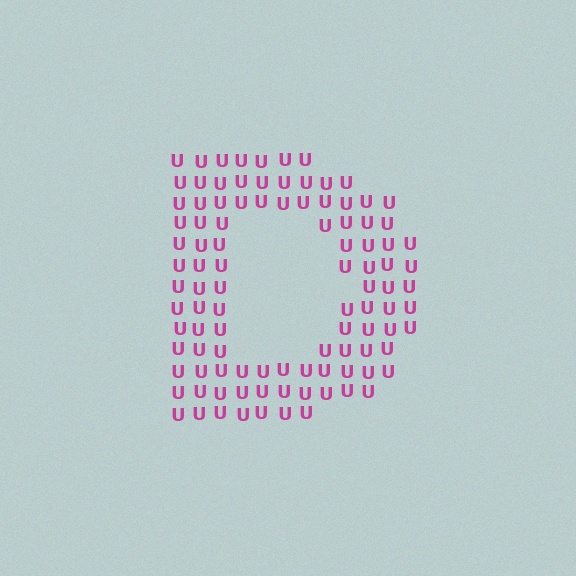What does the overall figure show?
The overall figure shows the letter D.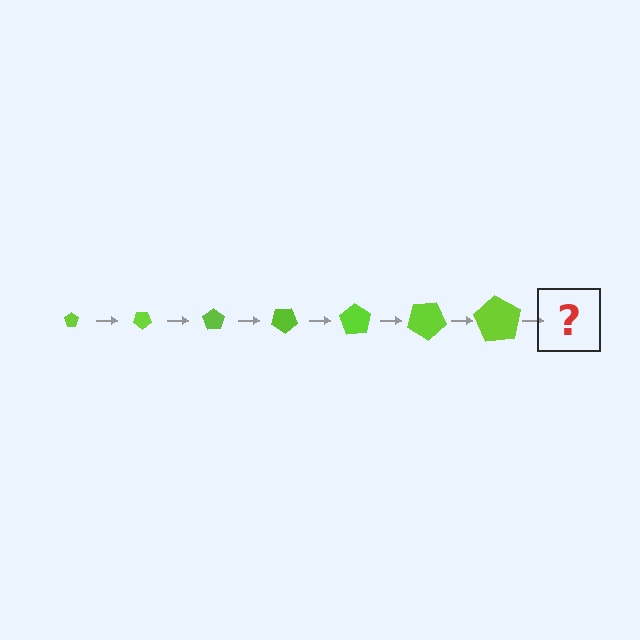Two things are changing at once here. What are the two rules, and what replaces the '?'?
The two rules are that the pentagon grows larger each step and it rotates 35 degrees each step. The '?' should be a pentagon, larger than the previous one and rotated 245 degrees from the start.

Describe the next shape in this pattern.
It should be a pentagon, larger than the previous one and rotated 245 degrees from the start.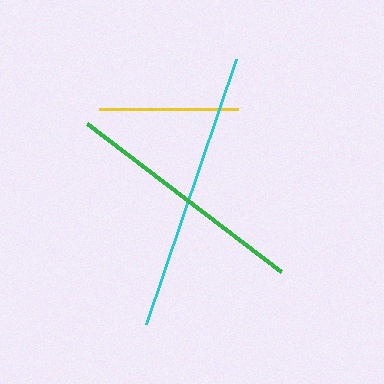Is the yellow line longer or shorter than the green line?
The green line is longer than the yellow line.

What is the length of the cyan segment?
The cyan segment is approximately 279 pixels long.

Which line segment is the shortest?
The yellow line is the shortest at approximately 139 pixels.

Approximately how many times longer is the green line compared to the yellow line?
The green line is approximately 1.8 times the length of the yellow line.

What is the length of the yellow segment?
The yellow segment is approximately 139 pixels long.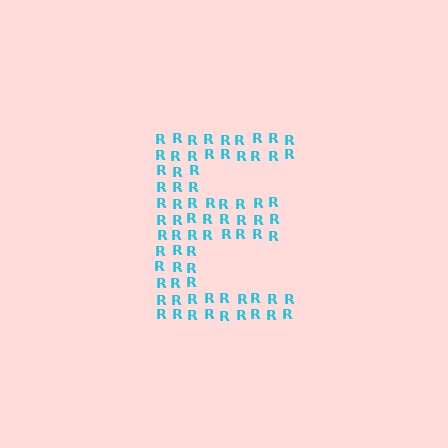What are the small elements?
The small elements are letter R's.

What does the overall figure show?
The overall figure shows the letter E.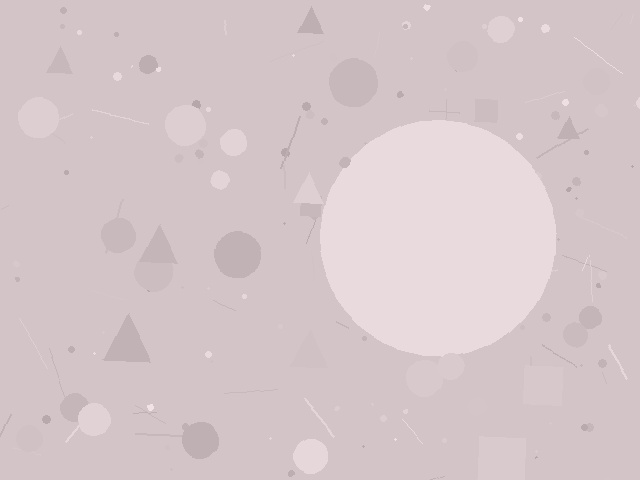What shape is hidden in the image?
A circle is hidden in the image.